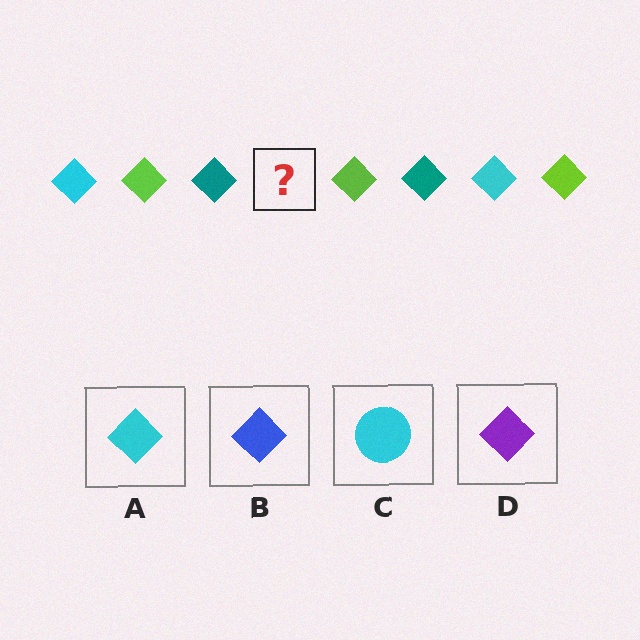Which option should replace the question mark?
Option A.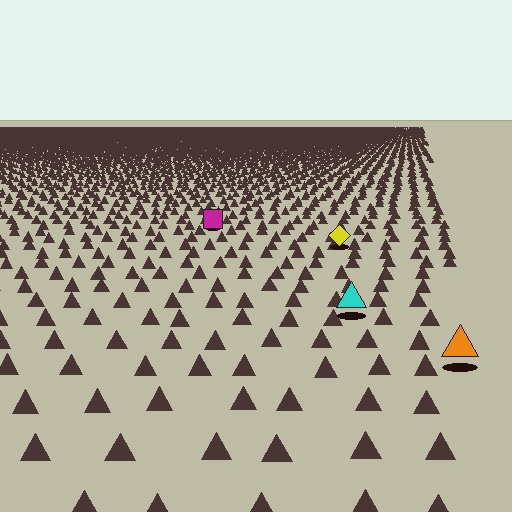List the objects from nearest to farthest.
From nearest to farthest: the orange triangle, the cyan triangle, the yellow diamond, the magenta square.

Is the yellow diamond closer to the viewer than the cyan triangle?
No. The cyan triangle is closer — you can tell from the texture gradient: the ground texture is coarser near it.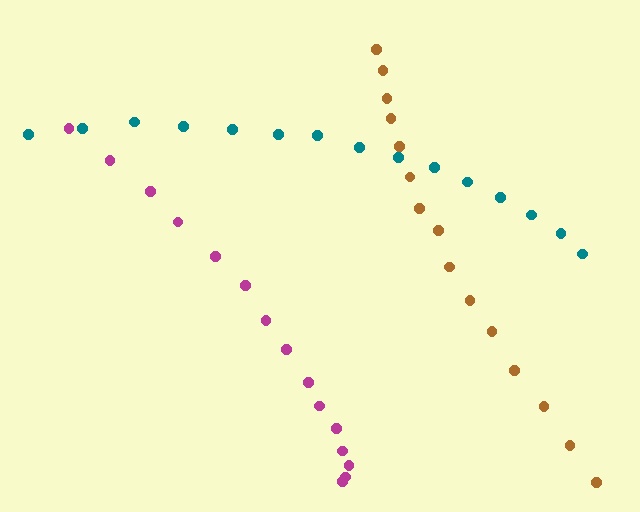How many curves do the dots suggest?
There are 3 distinct paths.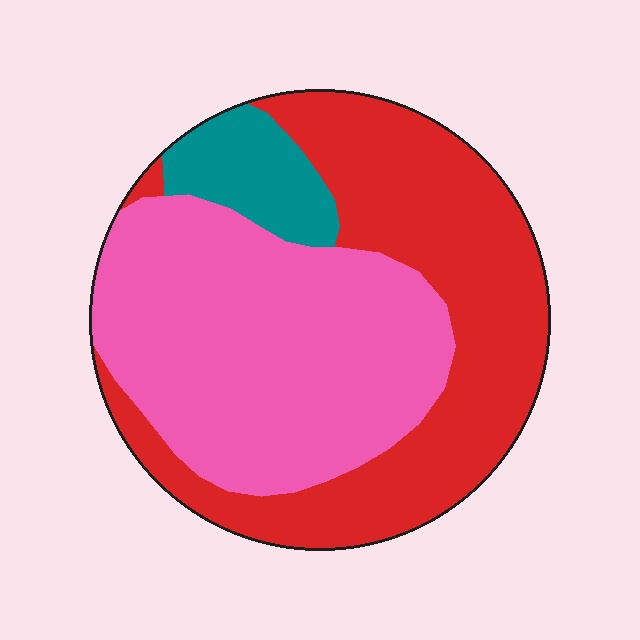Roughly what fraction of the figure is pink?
Pink takes up between a quarter and a half of the figure.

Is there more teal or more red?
Red.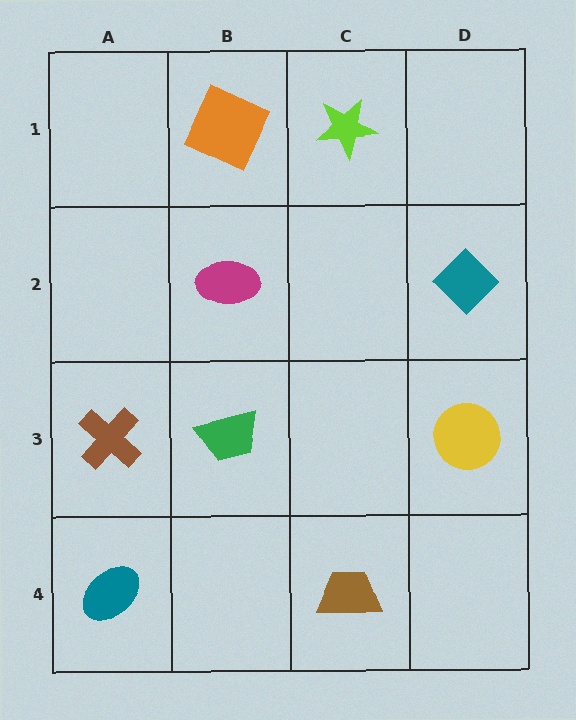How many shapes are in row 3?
3 shapes.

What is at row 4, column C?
A brown trapezoid.